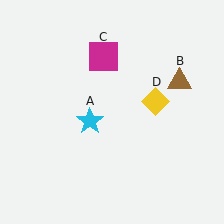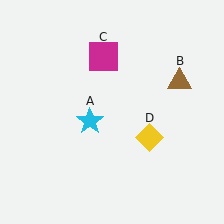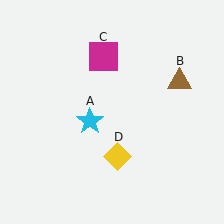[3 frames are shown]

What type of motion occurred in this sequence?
The yellow diamond (object D) rotated clockwise around the center of the scene.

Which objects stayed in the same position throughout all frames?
Cyan star (object A) and brown triangle (object B) and magenta square (object C) remained stationary.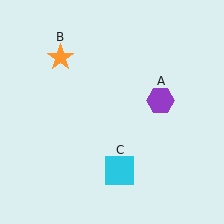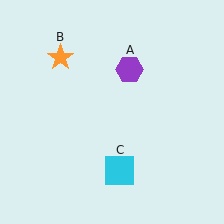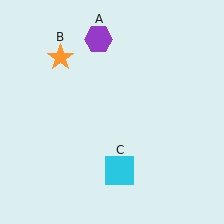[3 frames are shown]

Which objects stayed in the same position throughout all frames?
Orange star (object B) and cyan square (object C) remained stationary.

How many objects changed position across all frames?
1 object changed position: purple hexagon (object A).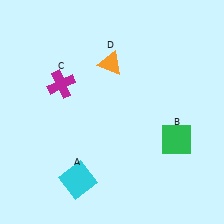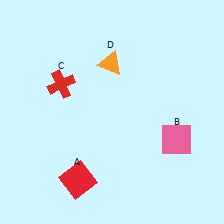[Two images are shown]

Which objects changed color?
A changed from cyan to red. B changed from green to pink. C changed from magenta to red.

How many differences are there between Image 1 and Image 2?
There are 3 differences between the two images.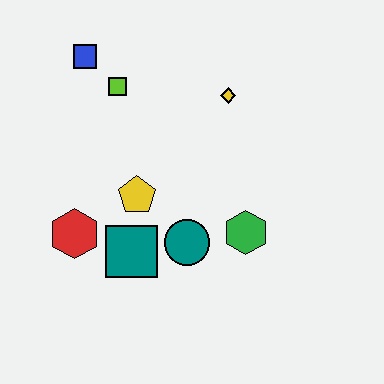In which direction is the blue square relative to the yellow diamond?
The blue square is to the left of the yellow diamond.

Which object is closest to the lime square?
The blue square is closest to the lime square.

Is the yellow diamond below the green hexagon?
No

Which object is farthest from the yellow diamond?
The red hexagon is farthest from the yellow diamond.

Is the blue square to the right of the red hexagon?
Yes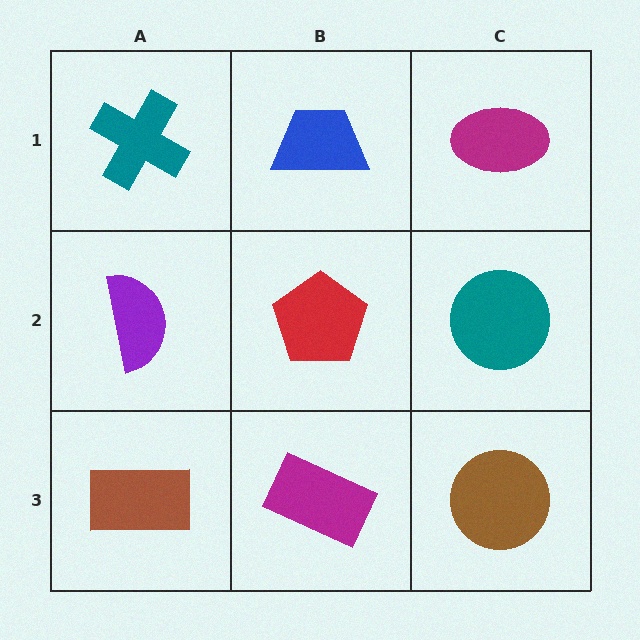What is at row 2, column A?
A purple semicircle.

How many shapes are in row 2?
3 shapes.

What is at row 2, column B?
A red pentagon.